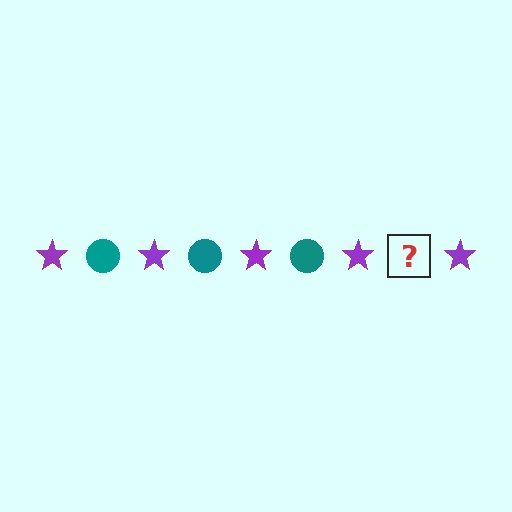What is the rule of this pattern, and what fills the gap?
The rule is that the pattern alternates between purple star and teal circle. The gap should be filled with a teal circle.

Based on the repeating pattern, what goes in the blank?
The blank should be a teal circle.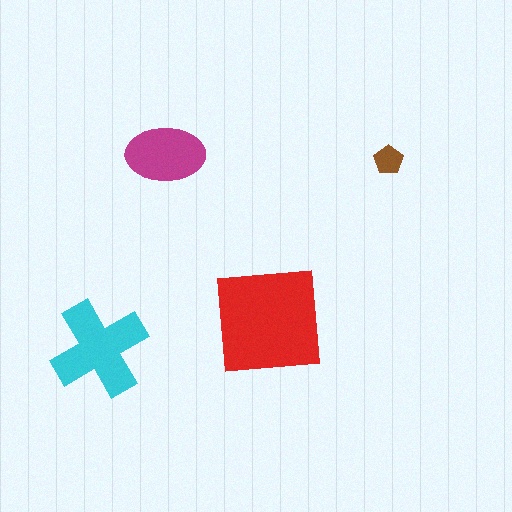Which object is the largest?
The red square.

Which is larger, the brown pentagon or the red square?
The red square.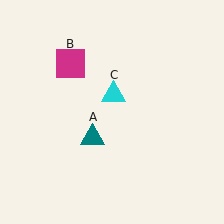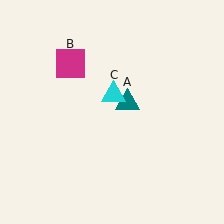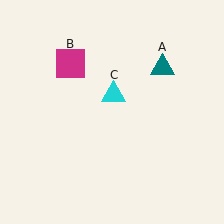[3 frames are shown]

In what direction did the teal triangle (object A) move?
The teal triangle (object A) moved up and to the right.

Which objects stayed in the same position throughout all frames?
Magenta square (object B) and cyan triangle (object C) remained stationary.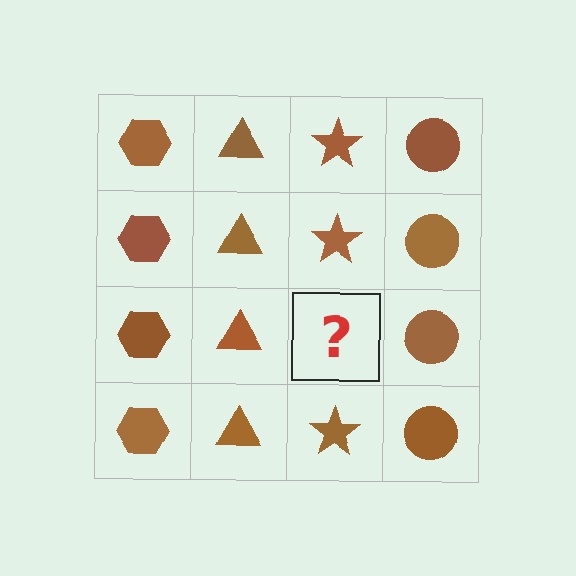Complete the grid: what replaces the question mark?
The question mark should be replaced with a brown star.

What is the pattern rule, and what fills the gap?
The rule is that each column has a consistent shape. The gap should be filled with a brown star.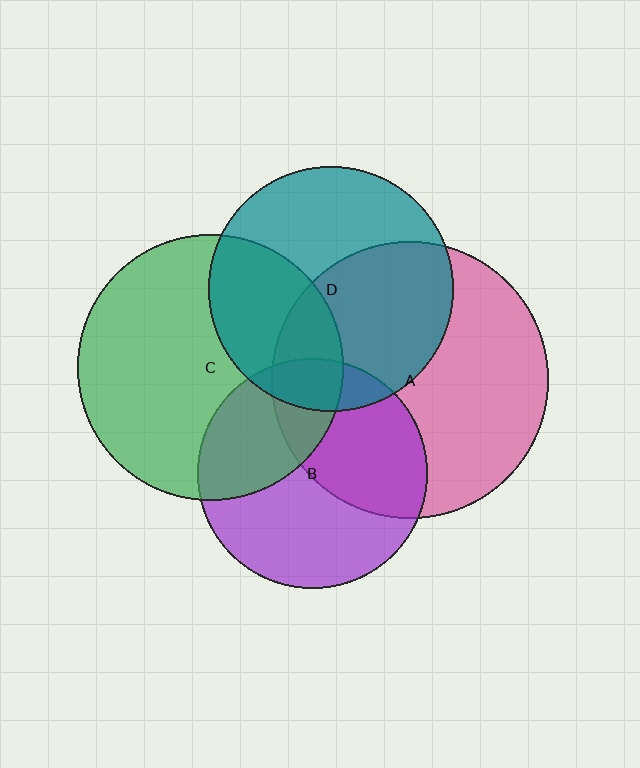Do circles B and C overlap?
Yes.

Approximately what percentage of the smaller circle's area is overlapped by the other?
Approximately 35%.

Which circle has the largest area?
Circle A (pink).